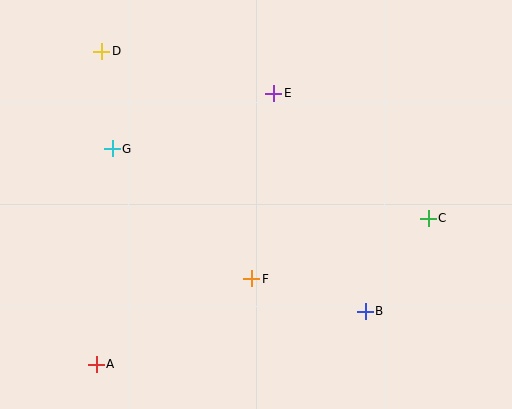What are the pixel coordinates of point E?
Point E is at (274, 93).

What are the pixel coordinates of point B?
Point B is at (365, 311).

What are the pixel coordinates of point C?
Point C is at (428, 218).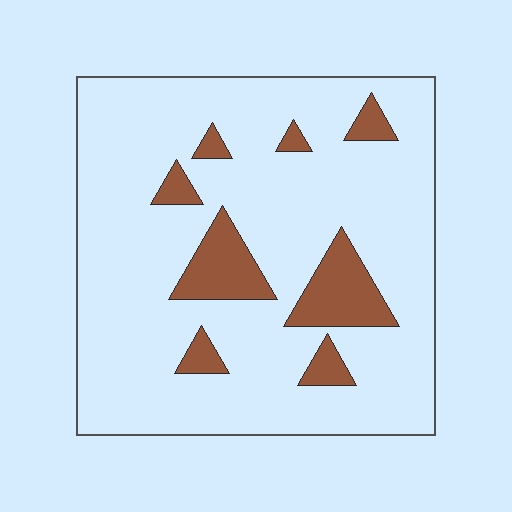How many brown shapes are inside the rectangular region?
8.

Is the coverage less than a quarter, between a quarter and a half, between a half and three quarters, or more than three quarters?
Less than a quarter.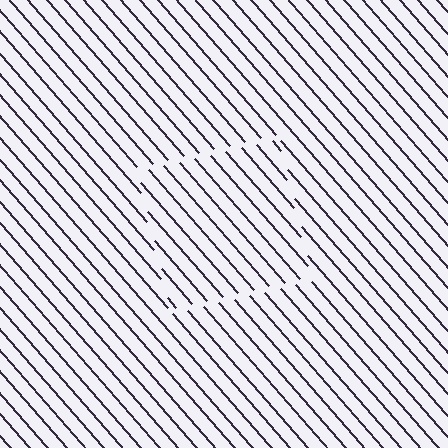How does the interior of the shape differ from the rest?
The interior of the shape contains the same grating, shifted by half a period — the contour is defined by the phase discontinuity where line-ends from the inner and outer gratings abut.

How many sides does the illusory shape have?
4 sides — the line-ends trace a square.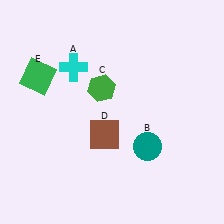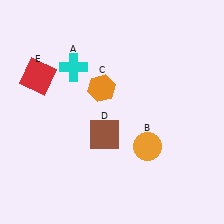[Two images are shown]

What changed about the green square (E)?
In Image 1, E is green. In Image 2, it changed to red.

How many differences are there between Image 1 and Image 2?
There are 3 differences between the two images.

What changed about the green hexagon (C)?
In Image 1, C is green. In Image 2, it changed to orange.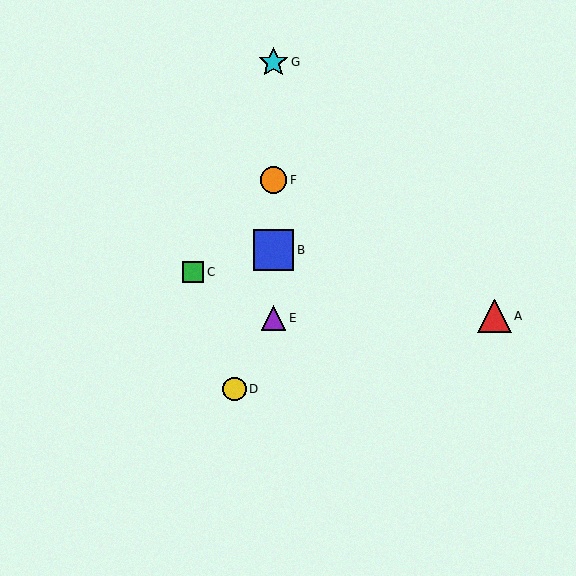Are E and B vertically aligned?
Yes, both are at x≈273.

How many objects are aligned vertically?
4 objects (B, E, F, G) are aligned vertically.